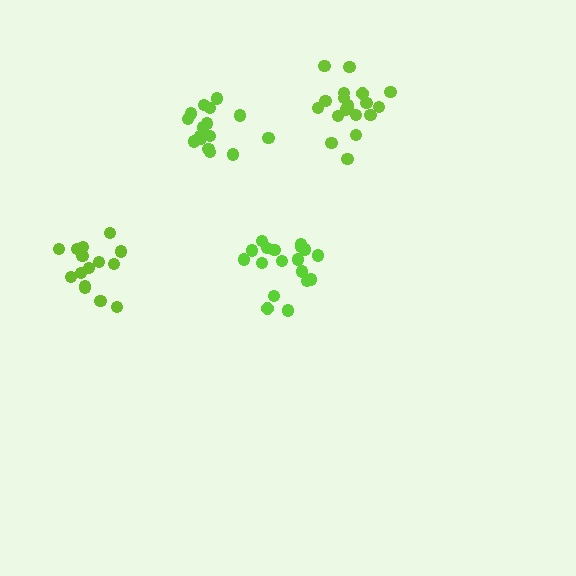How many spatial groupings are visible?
There are 4 spatial groupings.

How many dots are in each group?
Group 1: 16 dots, Group 2: 18 dots, Group 3: 15 dots, Group 4: 19 dots (68 total).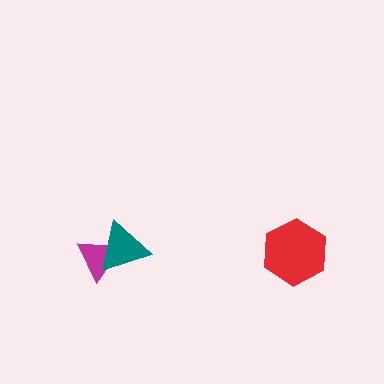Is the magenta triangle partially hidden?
Yes, it is partially covered by another shape.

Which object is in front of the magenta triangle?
The teal triangle is in front of the magenta triangle.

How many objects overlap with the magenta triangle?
1 object overlaps with the magenta triangle.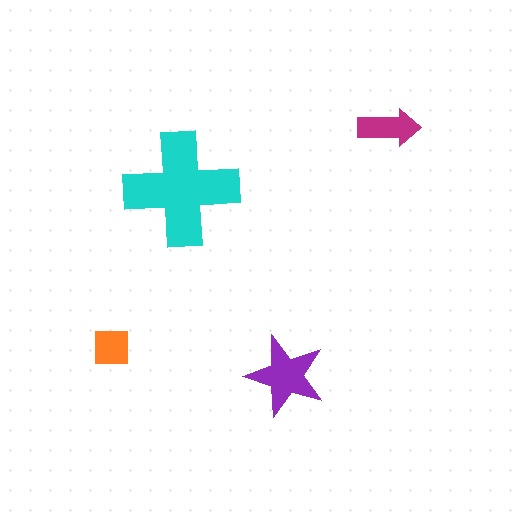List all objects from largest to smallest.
The cyan cross, the purple star, the magenta arrow, the orange square.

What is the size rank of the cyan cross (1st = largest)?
1st.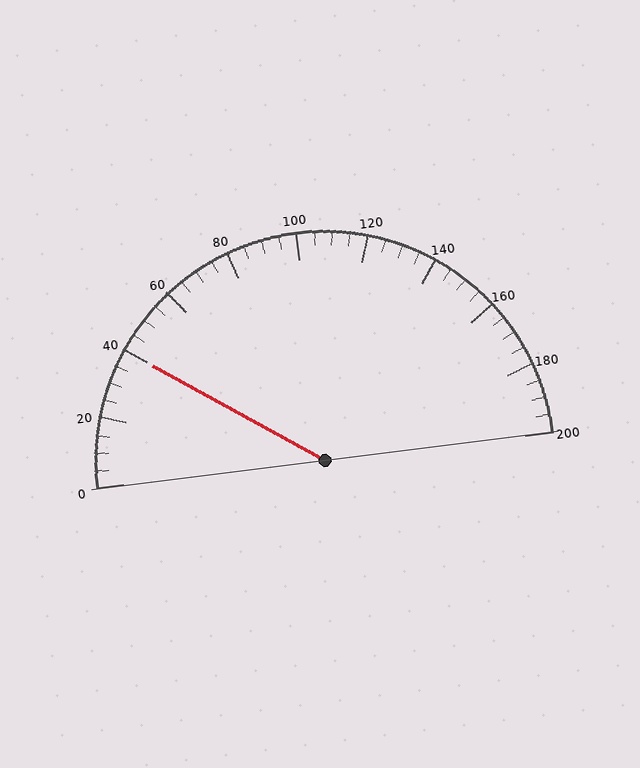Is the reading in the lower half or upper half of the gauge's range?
The reading is in the lower half of the range (0 to 200).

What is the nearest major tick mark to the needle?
The nearest major tick mark is 40.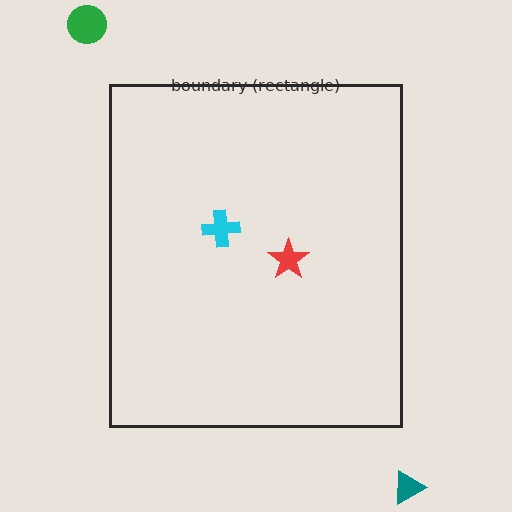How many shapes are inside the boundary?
2 inside, 2 outside.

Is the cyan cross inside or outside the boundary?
Inside.